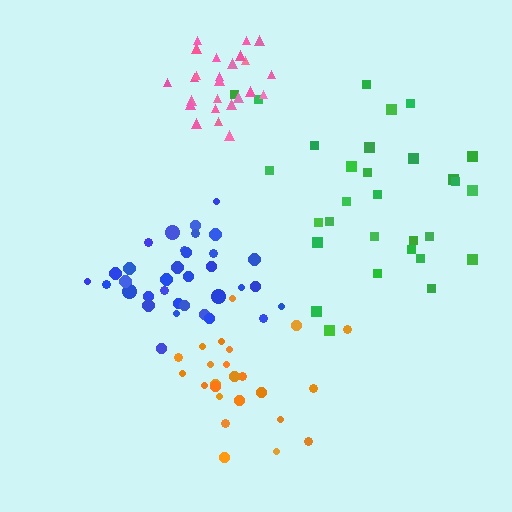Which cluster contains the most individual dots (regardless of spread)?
Blue (34).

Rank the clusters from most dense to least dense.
pink, blue, orange, green.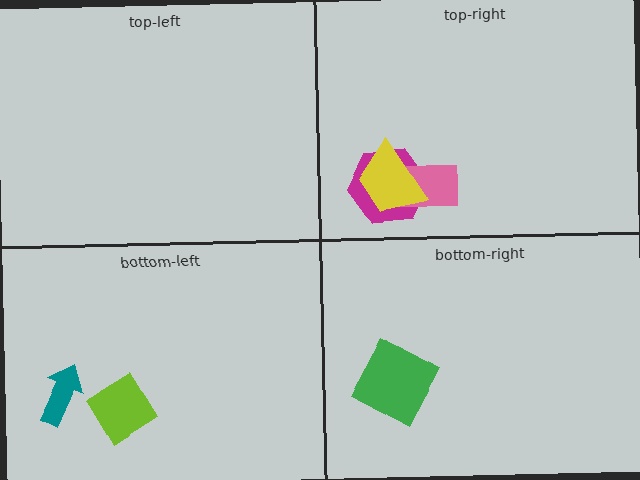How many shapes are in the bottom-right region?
1.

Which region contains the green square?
The bottom-right region.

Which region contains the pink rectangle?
The top-right region.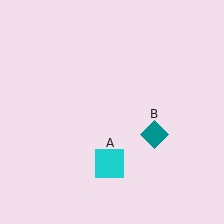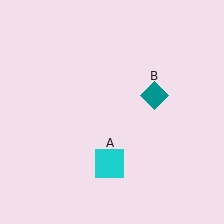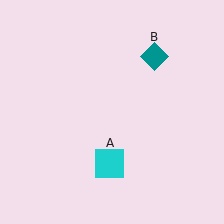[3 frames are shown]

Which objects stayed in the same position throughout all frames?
Cyan square (object A) remained stationary.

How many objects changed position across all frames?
1 object changed position: teal diamond (object B).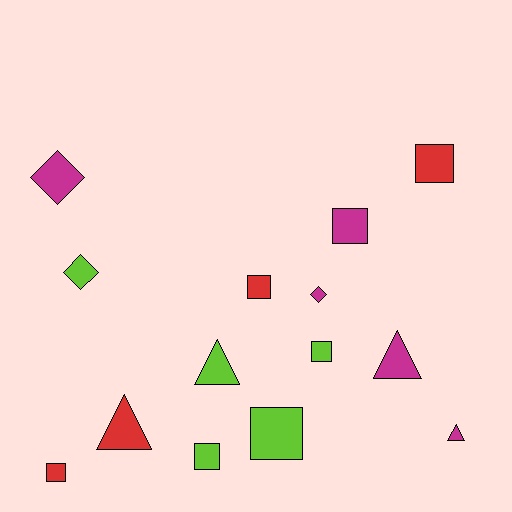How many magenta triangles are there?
There are 2 magenta triangles.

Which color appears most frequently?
Magenta, with 5 objects.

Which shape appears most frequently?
Square, with 7 objects.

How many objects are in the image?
There are 14 objects.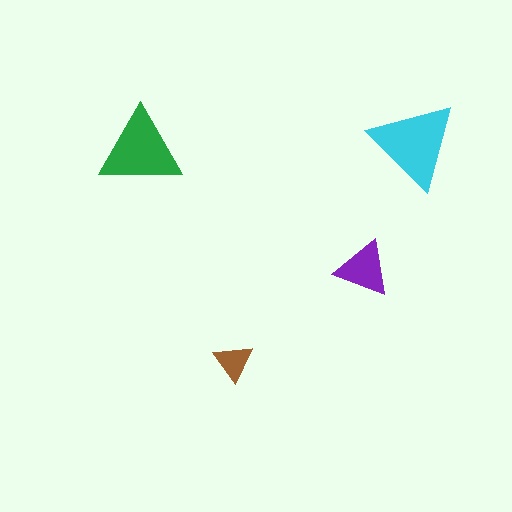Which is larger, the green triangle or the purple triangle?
The green one.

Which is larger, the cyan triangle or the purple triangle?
The cyan one.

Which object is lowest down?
The brown triangle is bottommost.